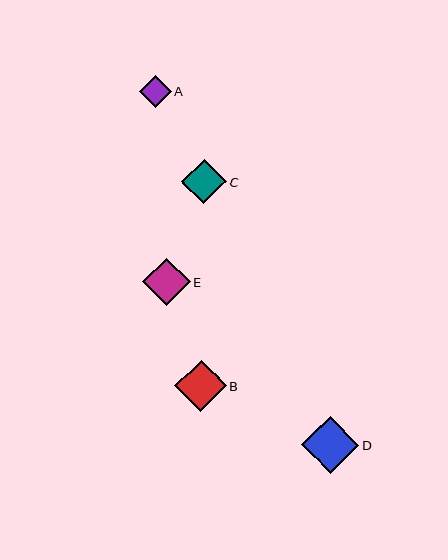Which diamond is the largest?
Diamond D is the largest with a size of approximately 57 pixels.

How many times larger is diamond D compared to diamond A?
Diamond D is approximately 1.8 times the size of diamond A.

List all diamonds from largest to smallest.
From largest to smallest: D, B, E, C, A.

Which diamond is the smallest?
Diamond A is the smallest with a size of approximately 32 pixels.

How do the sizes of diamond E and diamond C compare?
Diamond E and diamond C are approximately the same size.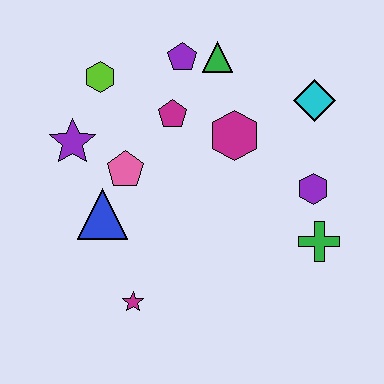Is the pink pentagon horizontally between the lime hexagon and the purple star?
No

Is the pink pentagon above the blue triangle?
Yes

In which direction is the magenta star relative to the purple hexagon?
The magenta star is to the left of the purple hexagon.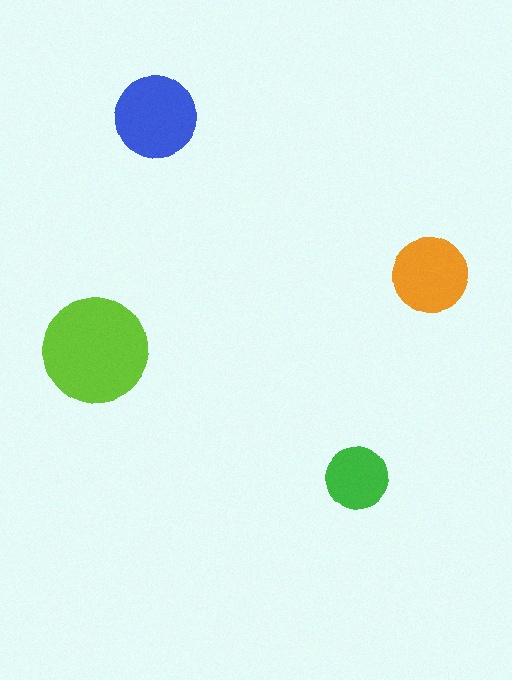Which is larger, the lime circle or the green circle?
The lime one.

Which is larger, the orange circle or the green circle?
The orange one.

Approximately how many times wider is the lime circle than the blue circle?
About 1.5 times wider.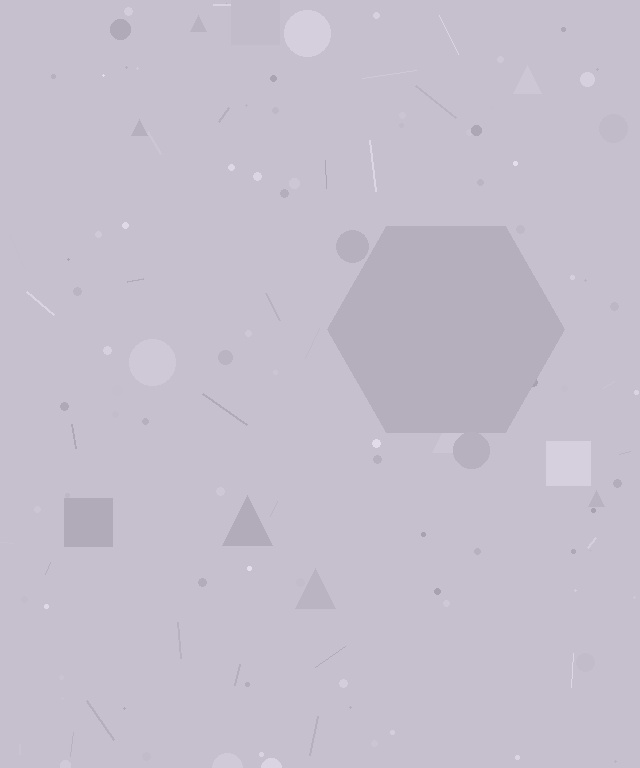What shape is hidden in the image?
A hexagon is hidden in the image.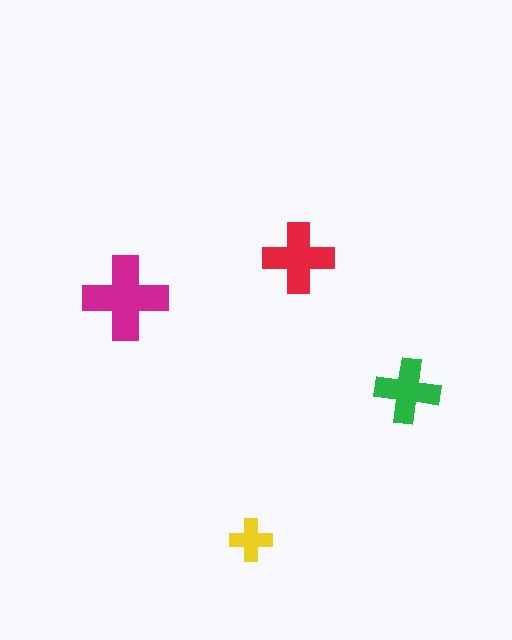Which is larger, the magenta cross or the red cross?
The magenta one.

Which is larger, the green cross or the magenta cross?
The magenta one.